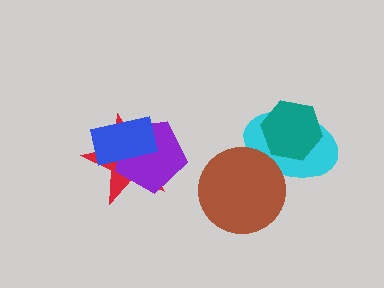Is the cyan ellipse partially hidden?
Yes, it is partially covered by another shape.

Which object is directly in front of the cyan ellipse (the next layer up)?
The teal hexagon is directly in front of the cyan ellipse.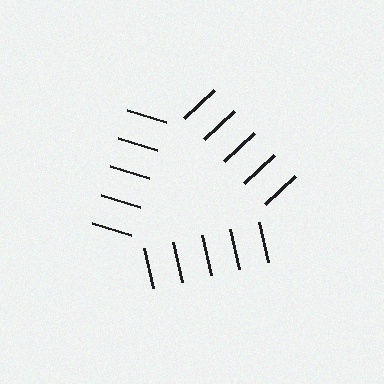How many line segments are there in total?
15 — 5 along each of the 3 edges.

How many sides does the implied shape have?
3 sides — the line-ends trace a triangle.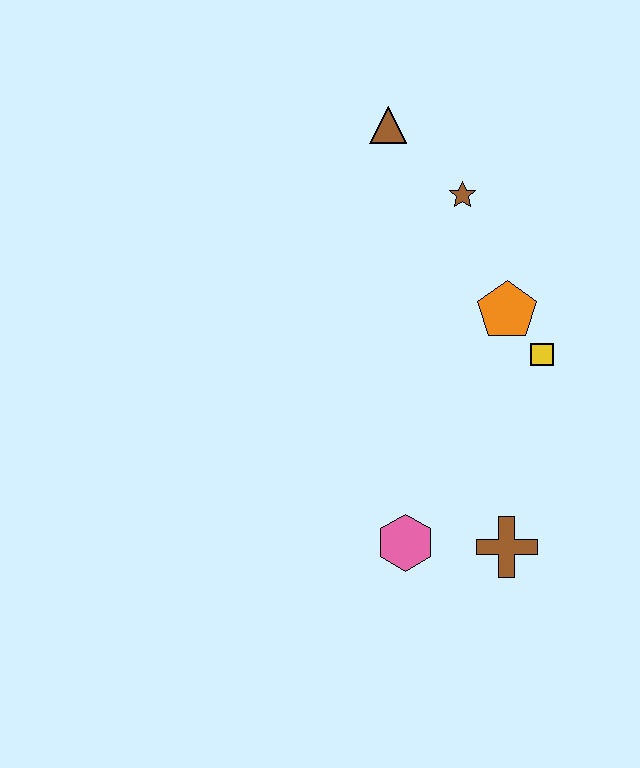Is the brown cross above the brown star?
No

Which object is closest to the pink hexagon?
The brown cross is closest to the pink hexagon.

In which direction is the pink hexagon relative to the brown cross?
The pink hexagon is to the left of the brown cross.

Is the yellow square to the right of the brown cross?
Yes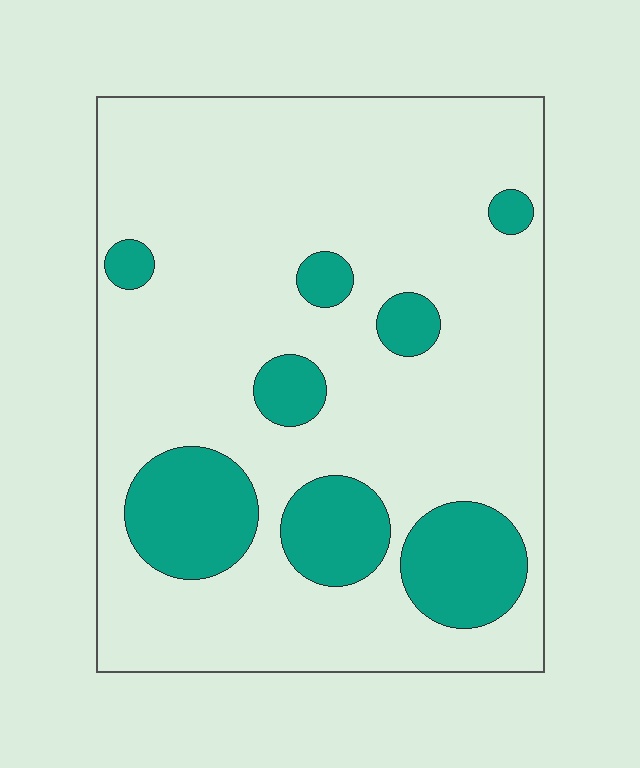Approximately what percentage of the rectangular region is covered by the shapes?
Approximately 20%.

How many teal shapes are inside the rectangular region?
8.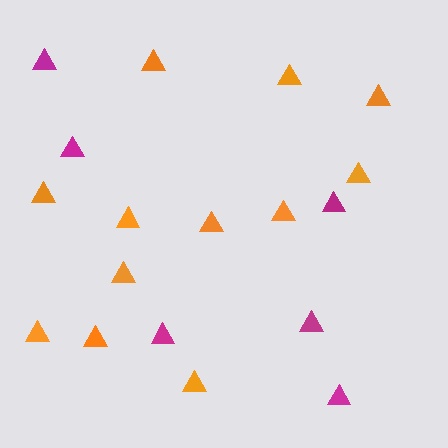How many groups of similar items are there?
There are 2 groups: one group of magenta triangles (6) and one group of orange triangles (12).